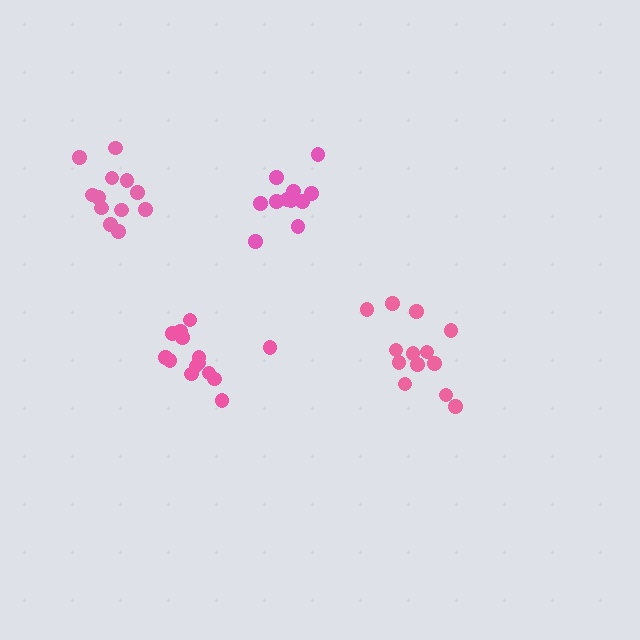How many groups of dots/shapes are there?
There are 4 groups.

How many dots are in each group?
Group 1: 13 dots, Group 2: 12 dots, Group 3: 14 dots, Group 4: 12 dots (51 total).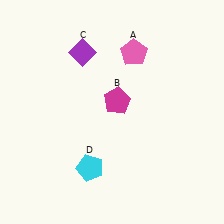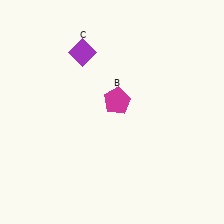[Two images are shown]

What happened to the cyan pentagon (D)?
The cyan pentagon (D) was removed in Image 2. It was in the bottom-left area of Image 1.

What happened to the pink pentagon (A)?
The pink pentagon (A) was removed in Image 2. It was in the top-right area of Image 1.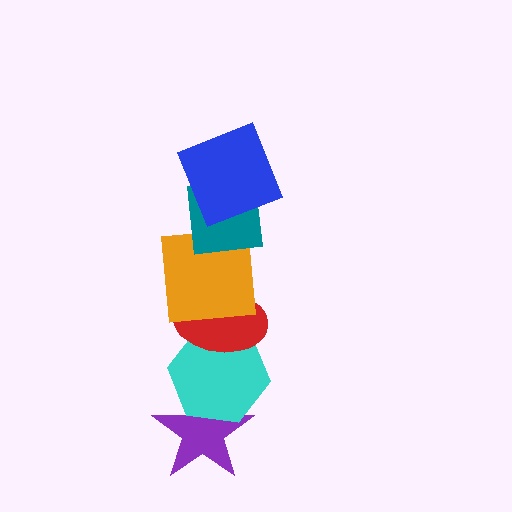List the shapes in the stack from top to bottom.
From top to bottom: the blue square, the teal square, the orange square, the red ellipse, the cyan hexagon, the purple star.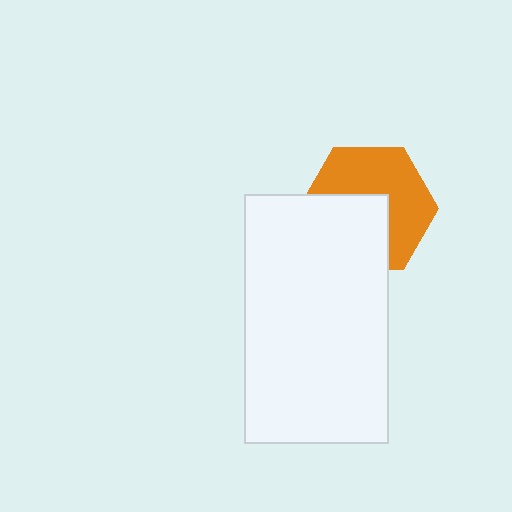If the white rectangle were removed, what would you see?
You would see the complete orange hexagon.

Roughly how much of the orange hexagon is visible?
About half of it is visible (roughly 55%).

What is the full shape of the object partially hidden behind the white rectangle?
The partially hidden object is an orange hexagon.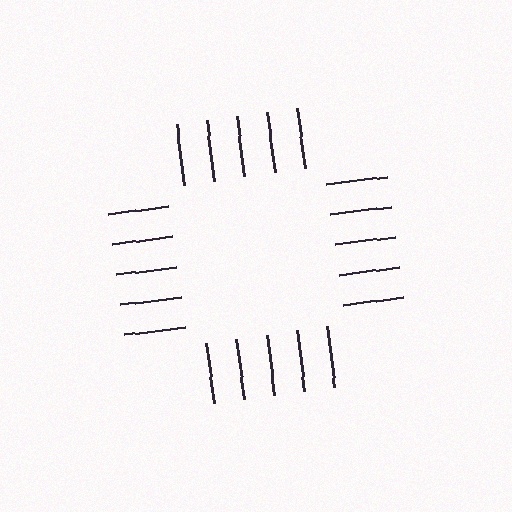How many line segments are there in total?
20 — 5 along each of the 4 edges.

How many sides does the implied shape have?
4 sides — the line-ends trace a square.